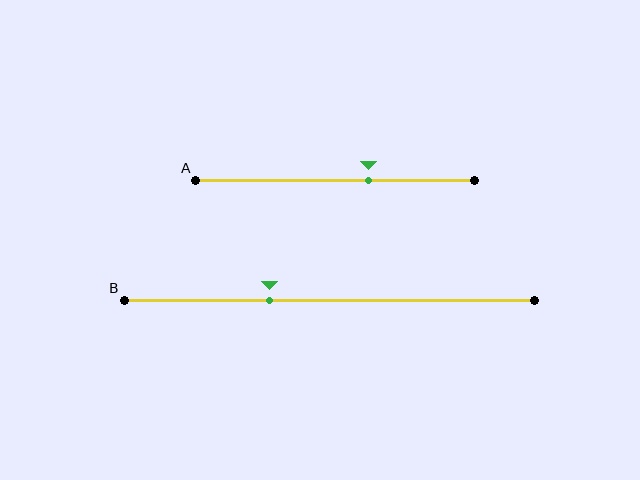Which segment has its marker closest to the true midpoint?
Segment A has its marker closest to the true midpoint.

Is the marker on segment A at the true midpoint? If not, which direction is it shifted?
No, the marker on segment A is shifted to the right by about 12% of the segment length.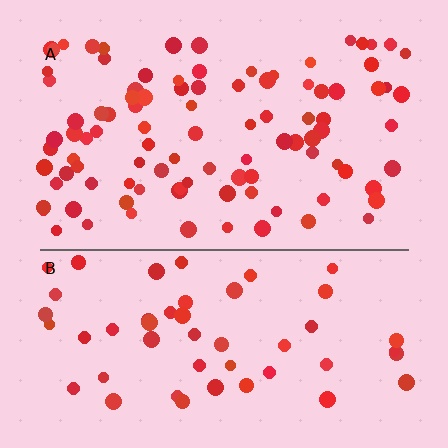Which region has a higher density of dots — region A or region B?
A (the top).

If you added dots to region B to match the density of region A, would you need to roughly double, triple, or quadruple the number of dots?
Approximately double.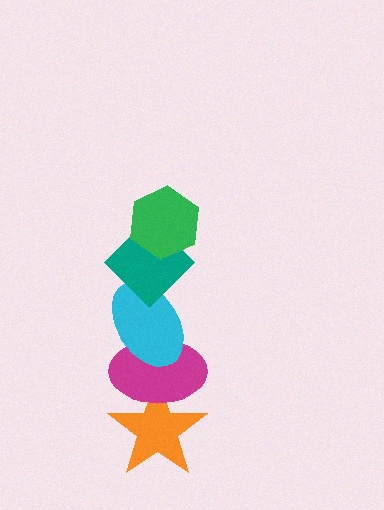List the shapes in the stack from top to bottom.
From top to bottom: the green hexagon, the teal diamond, the cyan ellipse, the magenta ellipse, the orange star.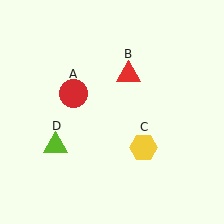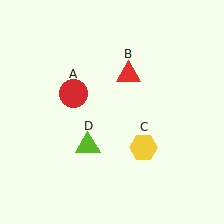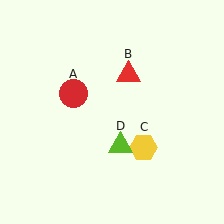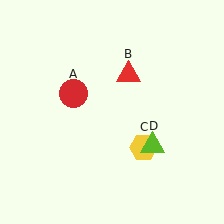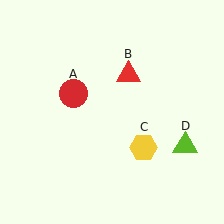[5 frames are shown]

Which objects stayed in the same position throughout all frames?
Red circle (object A) and red triangle (object B) and yellow hexagon (object C) remained stationary.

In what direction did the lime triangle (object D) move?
The lime triangle (object D) moved right.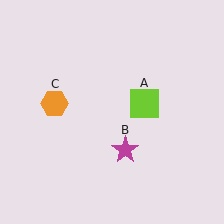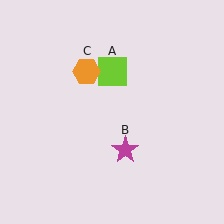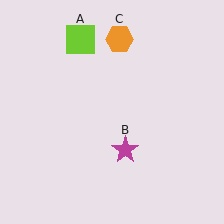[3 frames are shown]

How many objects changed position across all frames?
2 objects changed position: lime square (object A), orange hexagon (object C).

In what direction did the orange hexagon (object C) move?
The orange hexagon (object C) moved up and to the right.